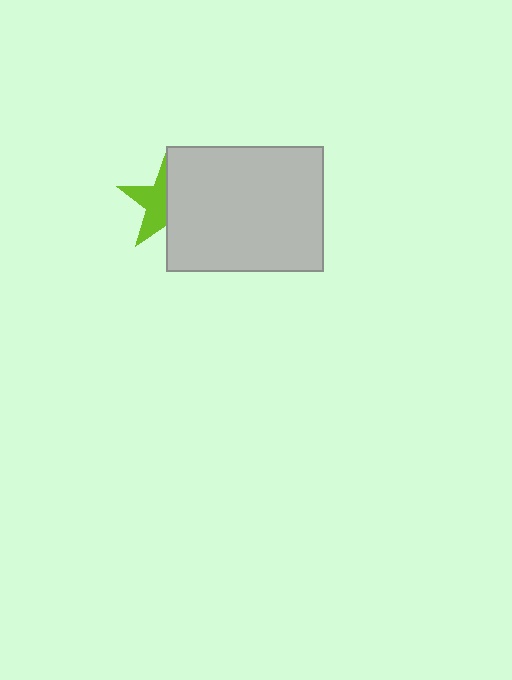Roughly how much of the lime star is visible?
About half of it is visible (roughly 46%).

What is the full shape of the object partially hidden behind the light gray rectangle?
The partially hidden object is a lime star.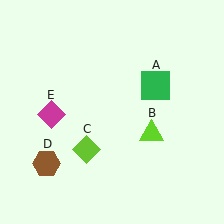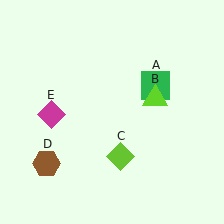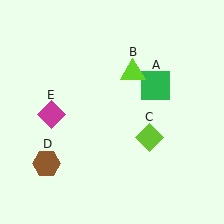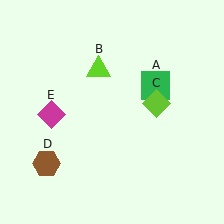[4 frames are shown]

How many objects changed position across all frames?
2 objects changed position: lime triangle (object B), lime diamond (object C).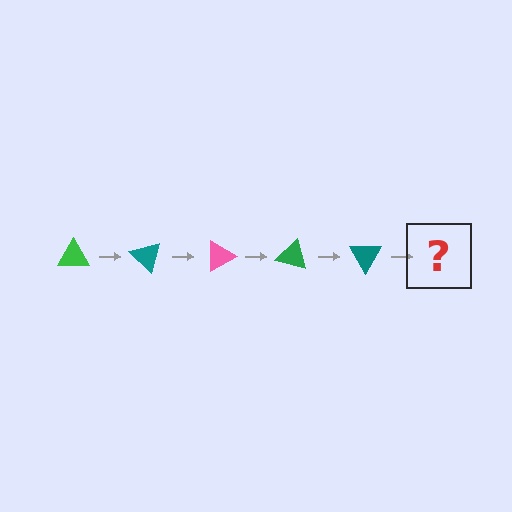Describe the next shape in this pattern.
It should be a pink triangle, rotated 225 degrees from the start.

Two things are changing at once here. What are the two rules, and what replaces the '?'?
The two rules are that it rotates 45 degrees each step and the color cycles through green, teal, and pink. The '?' should be a pink triangle, rotated 225 degrees from the start.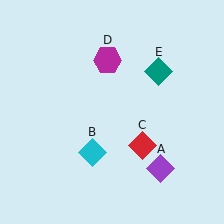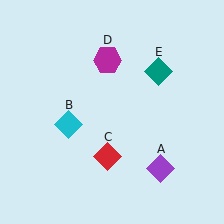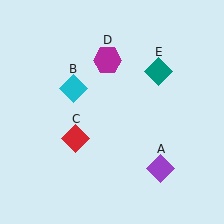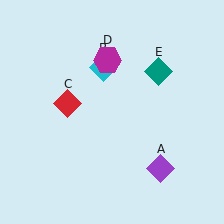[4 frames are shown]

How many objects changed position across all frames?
2 objects changed position: cyan diamond (object B), red diamond (object C).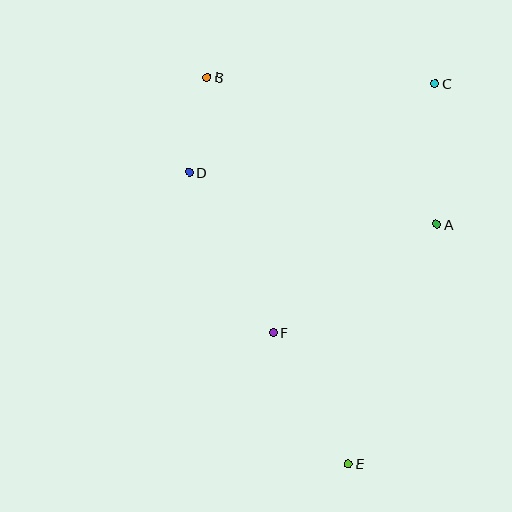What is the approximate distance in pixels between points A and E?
The distance between A and E is approximately 255 pixels.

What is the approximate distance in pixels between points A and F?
The distance between A and F is approximately 196 pixels.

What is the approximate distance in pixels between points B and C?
The distance between B and C is approximately 228 pixels.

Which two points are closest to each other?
Points B and D are closest to each other.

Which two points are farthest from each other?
Points B and E are farthest from each other.